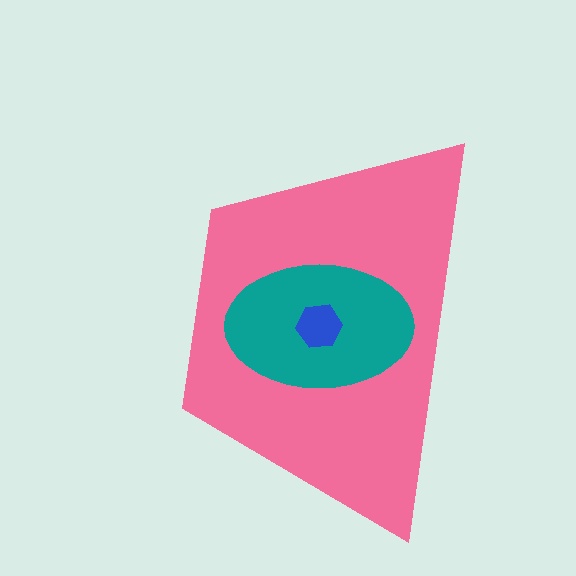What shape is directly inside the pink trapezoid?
The teal ellipse.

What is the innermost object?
The blue hexagon.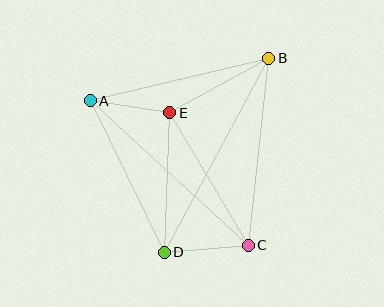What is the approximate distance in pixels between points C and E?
The distance between C and E is approximately 154 pixels.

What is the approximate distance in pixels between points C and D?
The distance between C and D is approximately 84 pixels.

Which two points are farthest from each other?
Points B and D are farthest from each other.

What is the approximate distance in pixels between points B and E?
The distance between B and E is approximately 113 pixels.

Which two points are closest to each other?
Points A and E are closest to each other.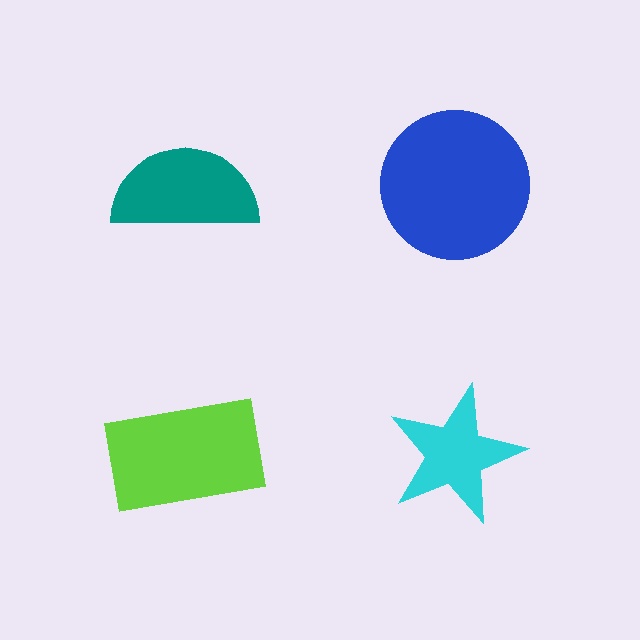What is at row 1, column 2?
A blue circle.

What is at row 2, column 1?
A lime rectangle.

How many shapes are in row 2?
2 shapes.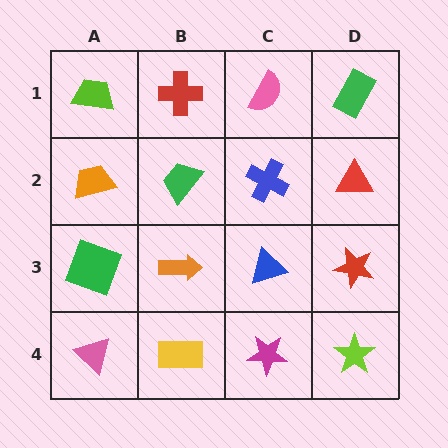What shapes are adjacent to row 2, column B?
A red cross (row 1, column B), an orange arrow (row 3, column B), an orange trapezoid (row 2, column A), a blue cross (row 2, column C).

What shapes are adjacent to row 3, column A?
An orange trapezoid (row 2, column A), a pink triangle (row 4, column A), an orange arrow (row 3, column B).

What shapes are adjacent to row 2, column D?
A green rectangle (row 1, column D), a red star (row 3, column D), a blue cross (row 2, column C).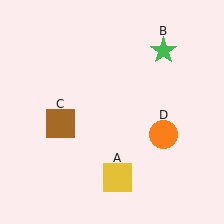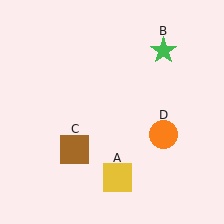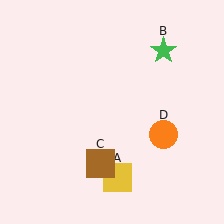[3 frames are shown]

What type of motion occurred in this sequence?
The brown square (object C) rotated counterclockwise around the center of the scene.